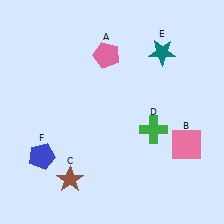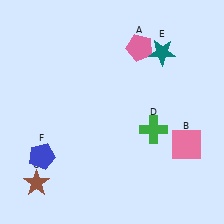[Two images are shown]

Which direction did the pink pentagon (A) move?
The pink pentagon (A) moved right.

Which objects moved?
The objects that moved are: the pink pentagon (A), the brown star (C).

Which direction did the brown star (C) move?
The brown star (C) moved left.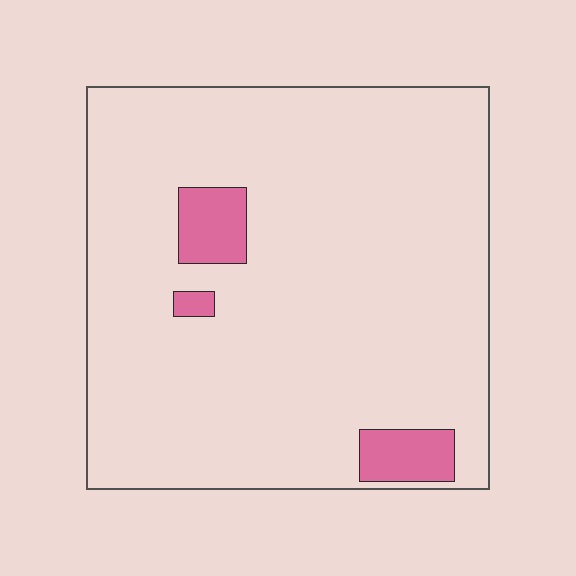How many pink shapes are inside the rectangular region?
3.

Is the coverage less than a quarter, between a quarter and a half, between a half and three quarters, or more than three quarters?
Less than a quarter.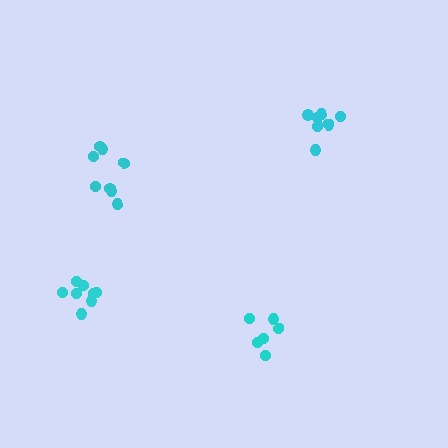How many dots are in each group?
Group 1: 6 dots, Group 2: 8 dots, Group 3: 8 dots, Group 4: 8 dots (30 total).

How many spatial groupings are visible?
There are 4 spatial groupings.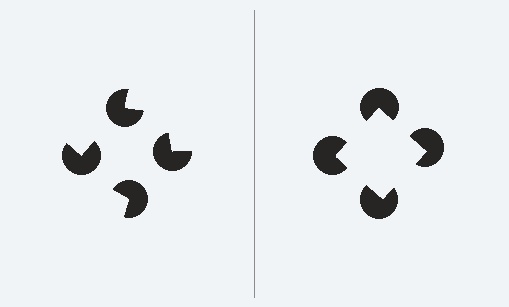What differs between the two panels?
The pac-man discs are positioned identically on both sides; only the wedge orientations differ. On the right they align to a square; on the left they are misaligned.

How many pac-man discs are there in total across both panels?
8 — 4 on each side.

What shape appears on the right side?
An illusory square.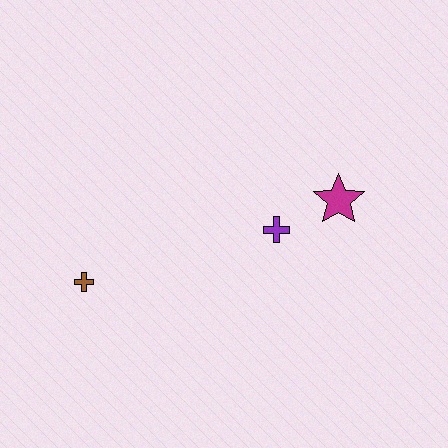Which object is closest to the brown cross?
The purple cross is closest to the brown cross.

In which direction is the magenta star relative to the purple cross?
The magenta star is to the right of the purple cross.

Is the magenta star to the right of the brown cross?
Yes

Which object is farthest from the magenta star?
The brown cross is farthest from the magenta star.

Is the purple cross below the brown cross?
No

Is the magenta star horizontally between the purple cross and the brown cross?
No